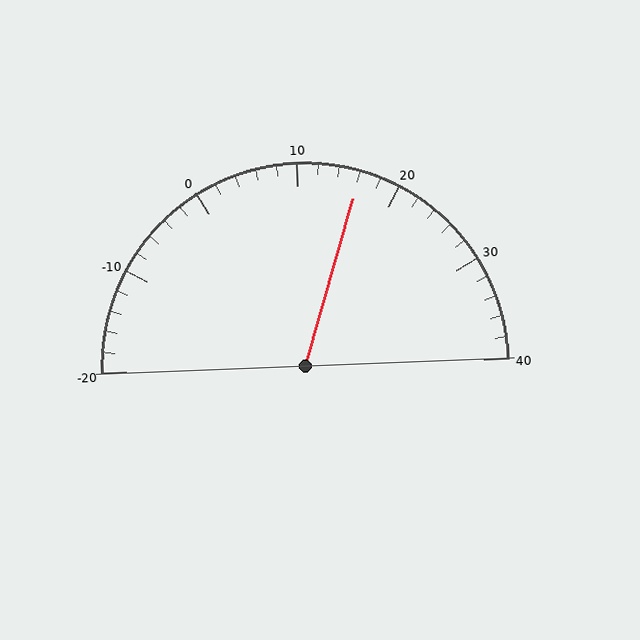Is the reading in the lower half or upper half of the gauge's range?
The reading is in the upper half of the range (-20 to 40).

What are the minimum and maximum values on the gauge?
The gauge ranges from -20 to 40.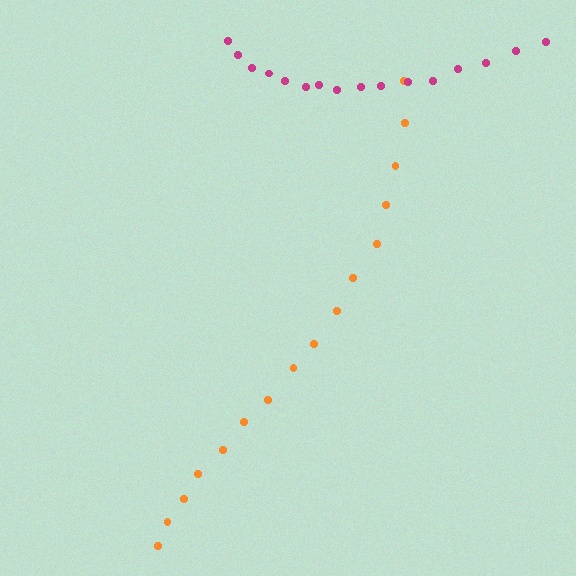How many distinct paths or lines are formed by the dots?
There are 2 distinct paths.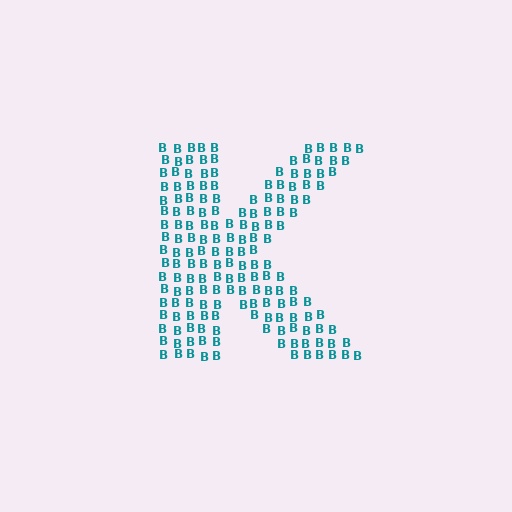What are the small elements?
The small elements are letter B's.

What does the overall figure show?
The overall figure shows the letter K.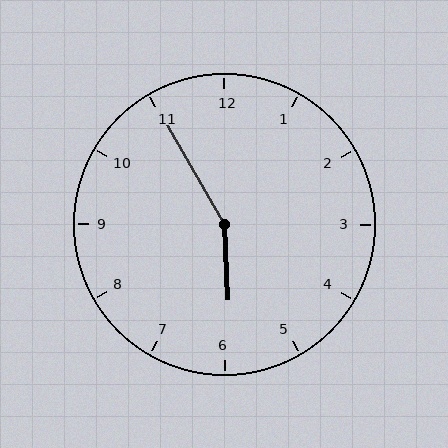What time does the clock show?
5:55.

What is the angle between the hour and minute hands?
Approximately 152 degrees.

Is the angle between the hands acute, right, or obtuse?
It is obtuse.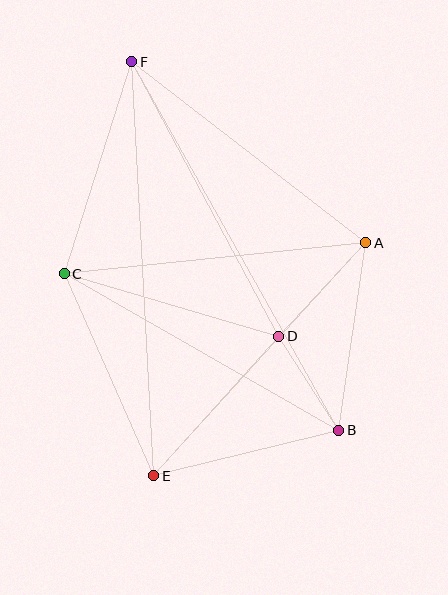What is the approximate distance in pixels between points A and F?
The distance between A and F is approximately 296 pixels.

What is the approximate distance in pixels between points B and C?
The distance between B and C is approximately 316 pixels.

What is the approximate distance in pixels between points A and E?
The distance between A and E is approximately 315 pixels.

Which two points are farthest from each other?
Points B and F are farthest from each other.